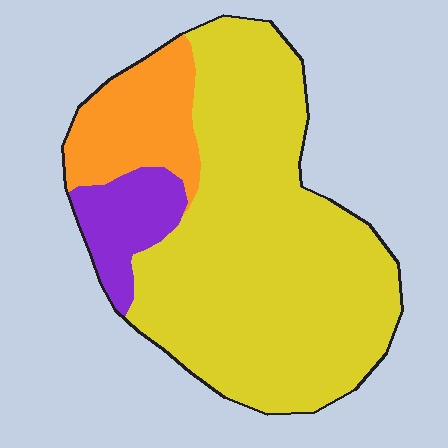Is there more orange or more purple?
Orange.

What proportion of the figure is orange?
Orange covers about 15% of the figure.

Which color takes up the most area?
Yellow, at roughly 75%.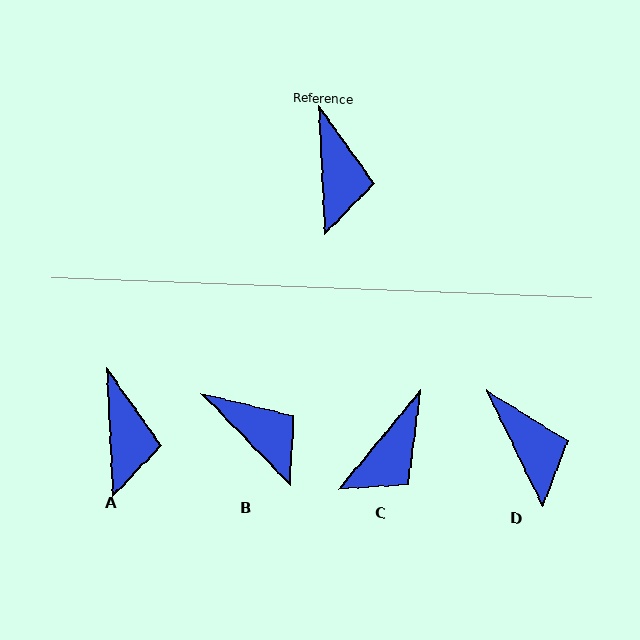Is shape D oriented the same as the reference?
No, it is off by about 23 degrees.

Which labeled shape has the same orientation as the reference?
A.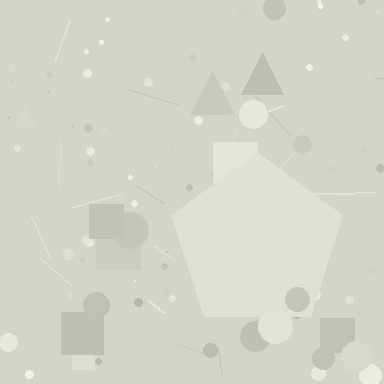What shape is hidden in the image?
A pentagon is hidden in the image.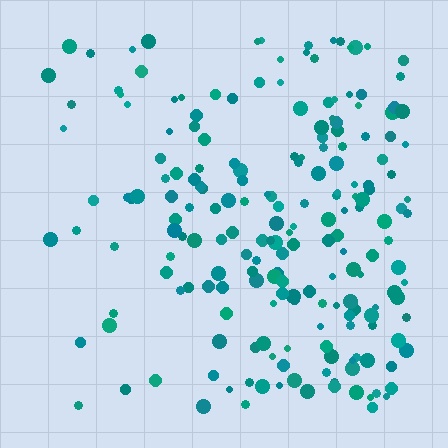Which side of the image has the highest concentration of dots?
The right.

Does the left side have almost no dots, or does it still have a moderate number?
Still a moderate number, just noticeably fewer than the right.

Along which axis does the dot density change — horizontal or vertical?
Horizontal.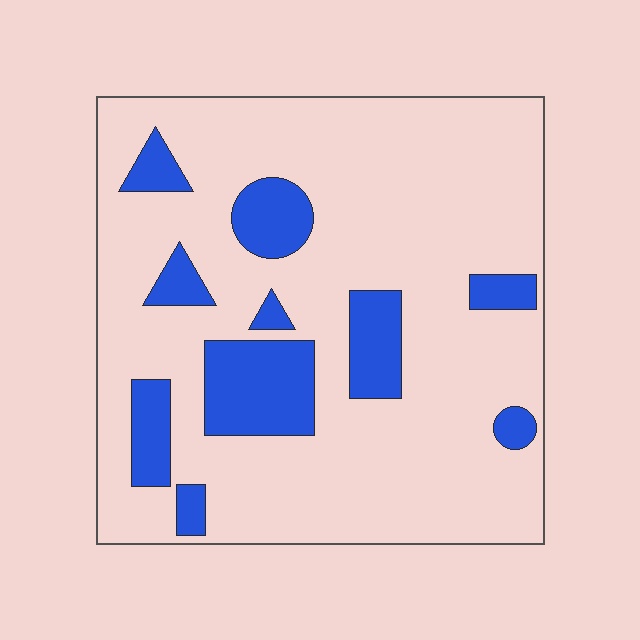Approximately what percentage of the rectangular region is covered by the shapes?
Approximately 20%.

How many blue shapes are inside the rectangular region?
10.